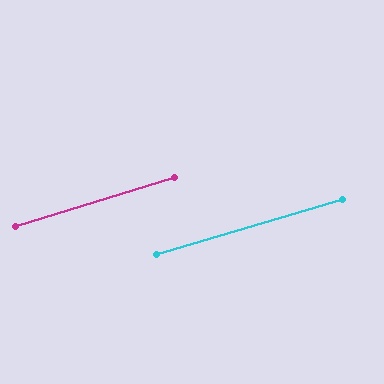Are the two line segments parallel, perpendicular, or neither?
Parallel — their directions differ by only 0.6°.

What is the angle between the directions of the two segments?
Approximately 1 degree.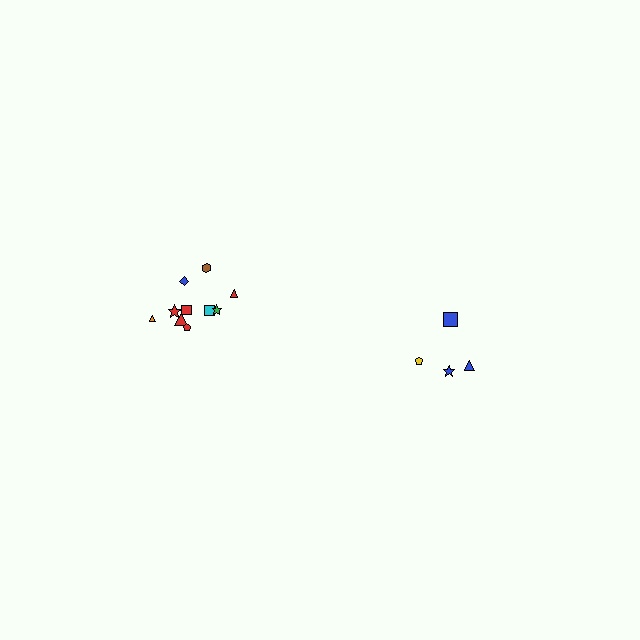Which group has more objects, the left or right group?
The left group.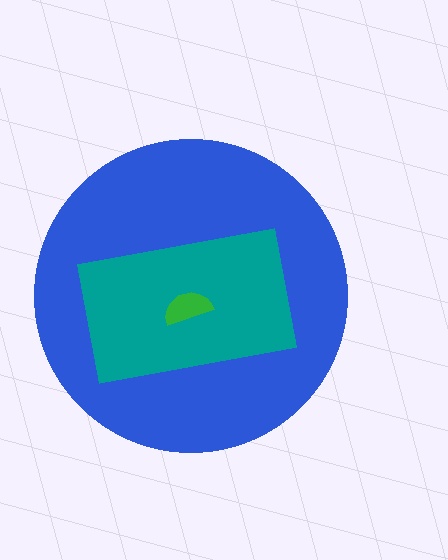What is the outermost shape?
The blue circle.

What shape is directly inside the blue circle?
The teal rectangle.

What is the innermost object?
The green semicircle.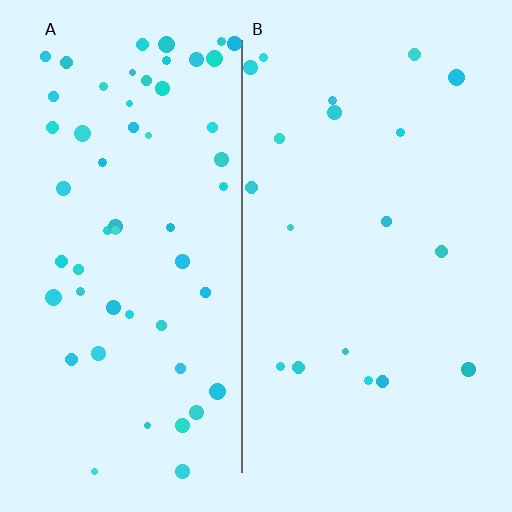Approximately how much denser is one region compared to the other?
Approximately 2.9× — region A over region B.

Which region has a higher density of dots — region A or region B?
A (the left).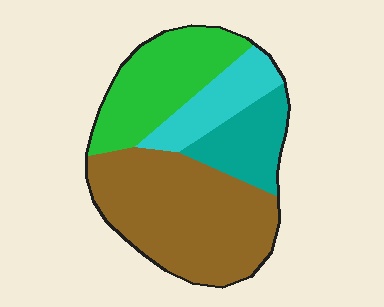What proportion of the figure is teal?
Teal covers around 15% of the figure.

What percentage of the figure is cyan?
Cyan covers 14% of the figure.